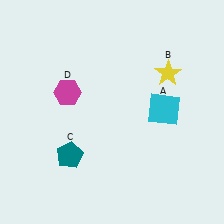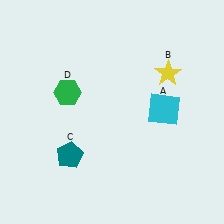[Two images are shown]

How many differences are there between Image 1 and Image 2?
There is 1 difference between the two images.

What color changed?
The hexagon (D) changed from magenta in Image 1 to green in Image 2.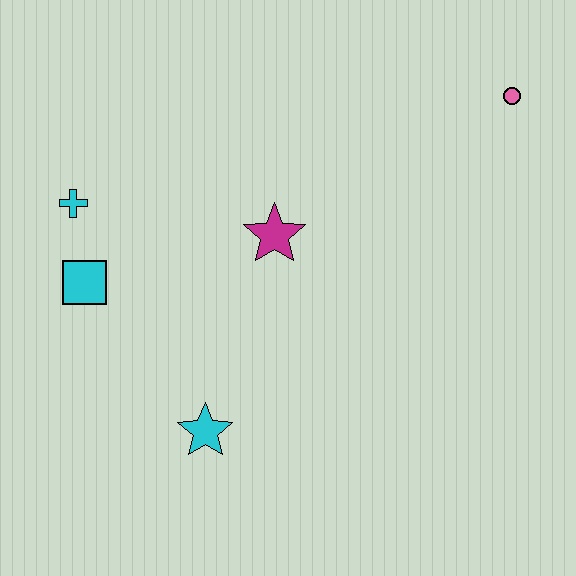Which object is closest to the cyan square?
The cyan cross is closest to the cyan square.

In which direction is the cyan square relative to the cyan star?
The cyan square is above the cyan star.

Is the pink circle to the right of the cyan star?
Yes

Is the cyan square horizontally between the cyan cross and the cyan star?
Yes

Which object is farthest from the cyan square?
The pink circle is farthest from the cyan square.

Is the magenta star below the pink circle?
Yes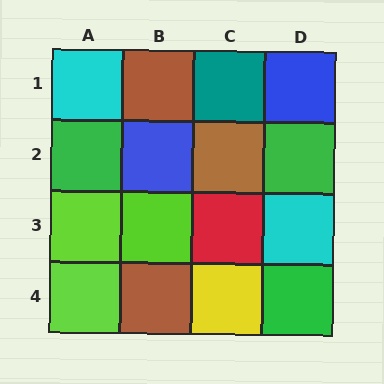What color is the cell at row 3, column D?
Cyan.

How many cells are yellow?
1 cell is yellow.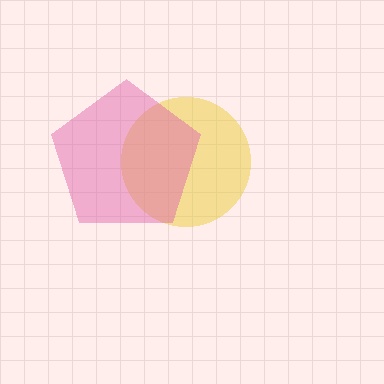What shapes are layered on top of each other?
The layered shapes are: a yellow circle, a pink pentagon.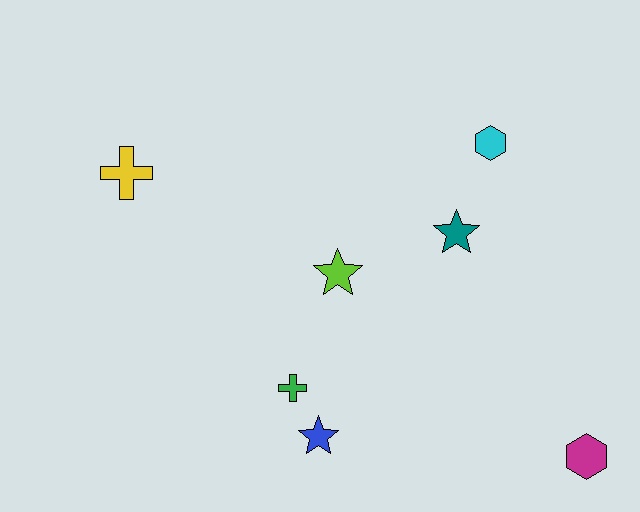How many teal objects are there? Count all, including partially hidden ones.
There is 1 teal object.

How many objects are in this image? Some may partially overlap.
There are 7 objects.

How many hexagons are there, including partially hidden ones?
There are 2 hexagons.